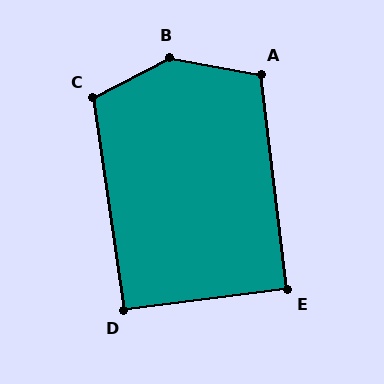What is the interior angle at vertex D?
Approximately 91 degrees (approximately right).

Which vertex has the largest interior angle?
B, at approximately 141 degrees.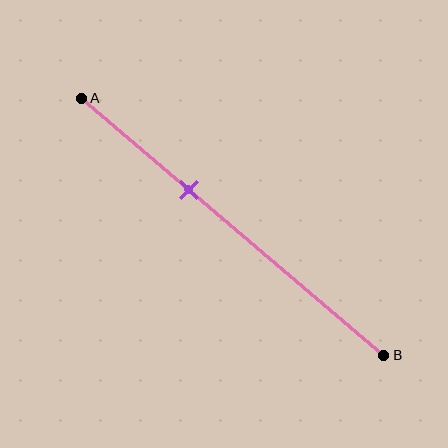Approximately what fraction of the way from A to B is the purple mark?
The purple mark is approximately 35% of the way from A to B.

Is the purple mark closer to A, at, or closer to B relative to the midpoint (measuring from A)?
The purple mark is closer to point A than the midpoint of segment AB.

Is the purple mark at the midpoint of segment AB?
No, the mark is at about 35% from A, not at the 50% midpoint.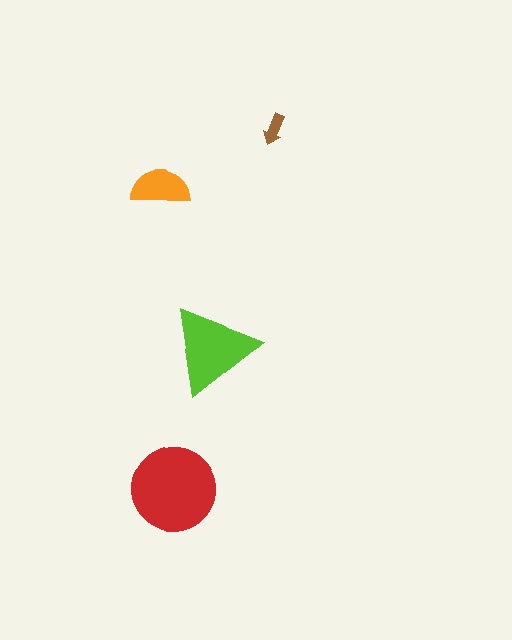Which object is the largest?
The red circle.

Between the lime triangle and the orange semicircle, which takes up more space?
The lime triangle.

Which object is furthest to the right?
The brown arrow is rightmost.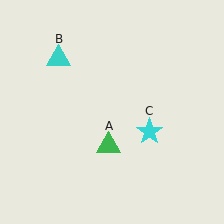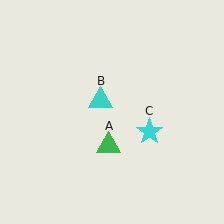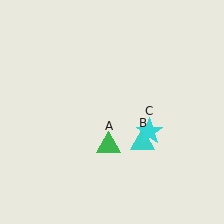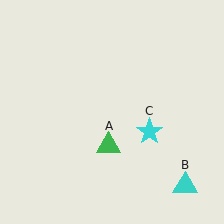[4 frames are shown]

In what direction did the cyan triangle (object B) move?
The cyan triangle (object B) moved down and to the right.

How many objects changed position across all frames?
1 object changed position: cyan triangle (object B).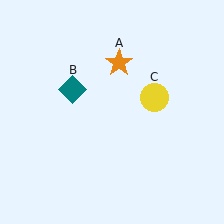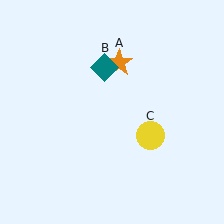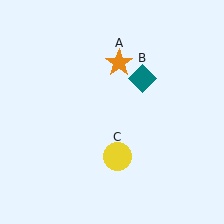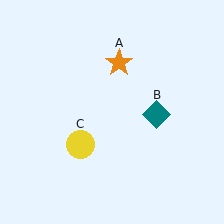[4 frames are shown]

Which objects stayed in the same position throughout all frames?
Orange star (object A) remained stationary.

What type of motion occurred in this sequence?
The teal diamond (object B), yellow circle (object C) rotated clockwise around the center of the scene.